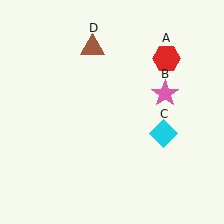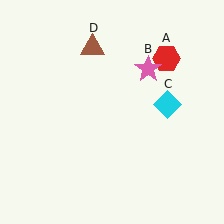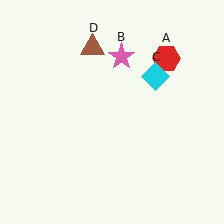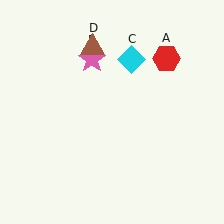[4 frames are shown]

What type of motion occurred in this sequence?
The pink star (object B), cyan diamond (object C) rotated counterclockwise around the center of the scene.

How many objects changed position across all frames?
2 objects changed position: pink star (object B), cyan diamond (object C).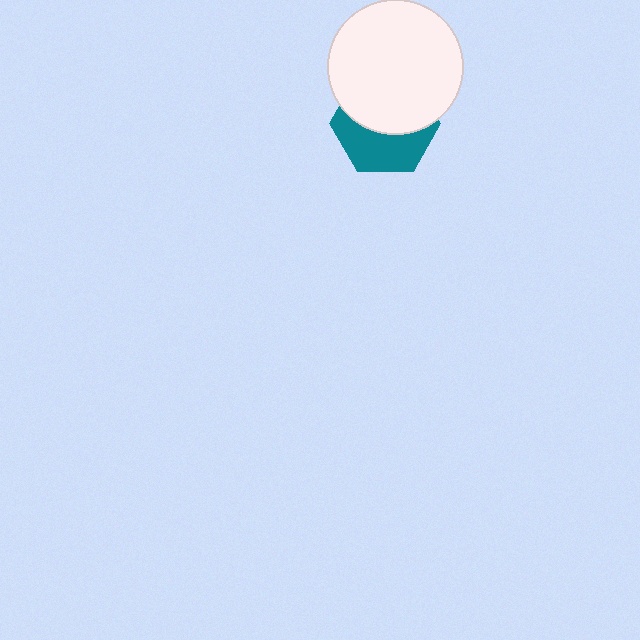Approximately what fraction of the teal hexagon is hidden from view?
Roughly 55% of the teal hexagon is hidden behind the white circle.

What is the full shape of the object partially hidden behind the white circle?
The partially hidden object is a teal hexagon.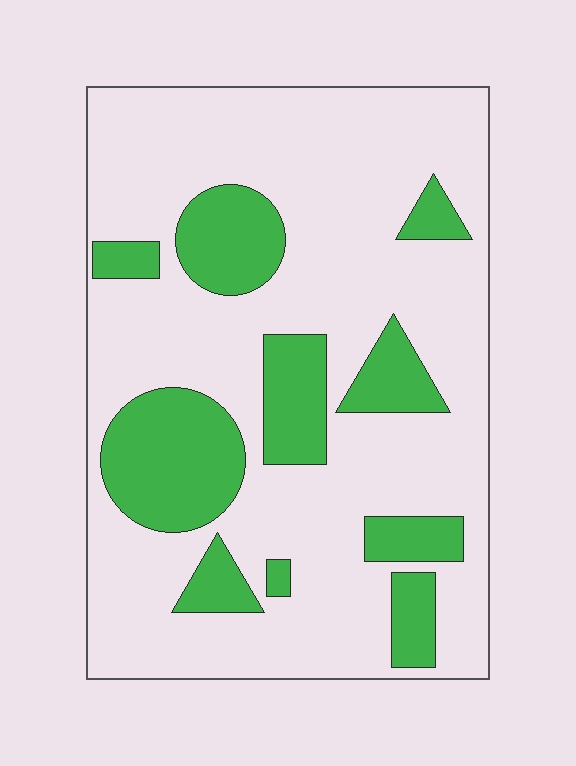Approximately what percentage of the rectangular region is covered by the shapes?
Approximately 25%.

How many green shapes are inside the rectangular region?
10.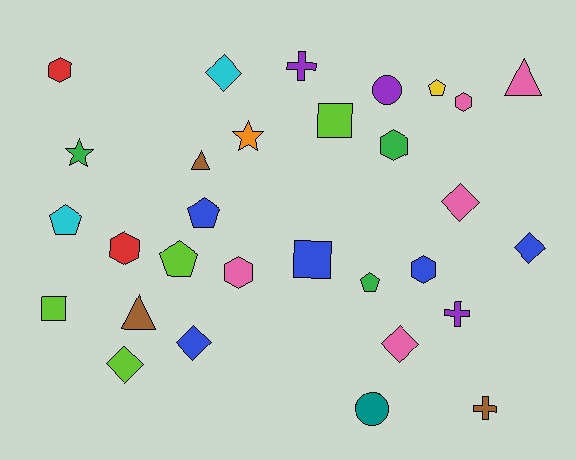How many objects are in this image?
There are 30 objects.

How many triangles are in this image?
There are 3 triangles.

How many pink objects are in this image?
There are 5 pink objects.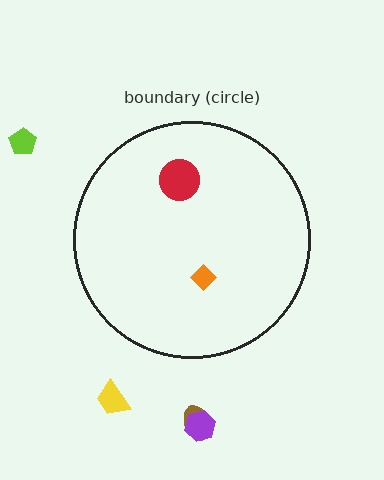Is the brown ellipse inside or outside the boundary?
Outside.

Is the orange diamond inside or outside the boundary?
Inside.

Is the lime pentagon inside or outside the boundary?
Outside.